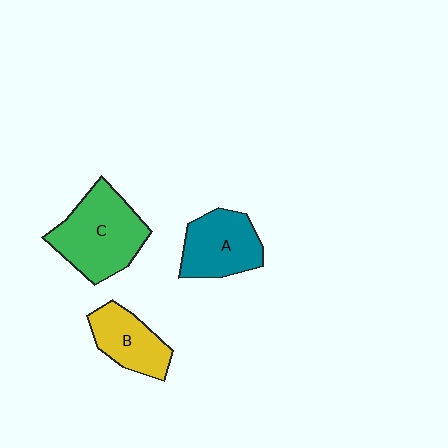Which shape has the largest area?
Shape C (green).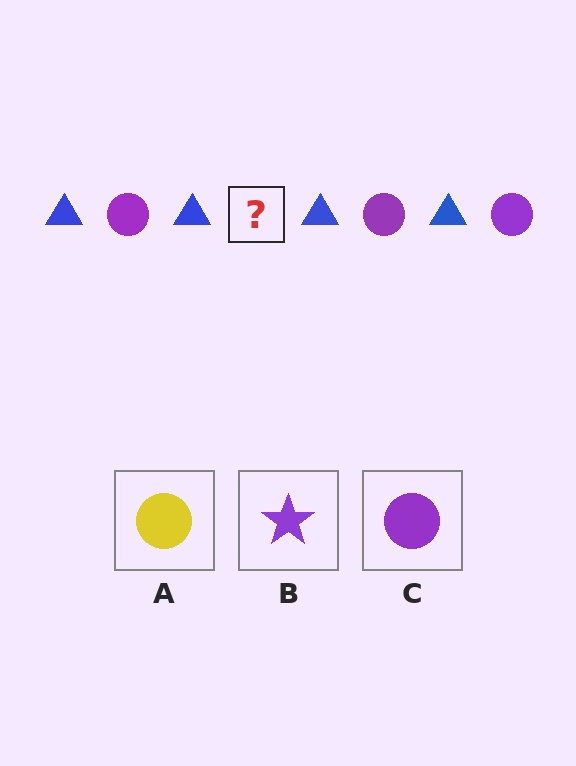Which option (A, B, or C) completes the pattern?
C.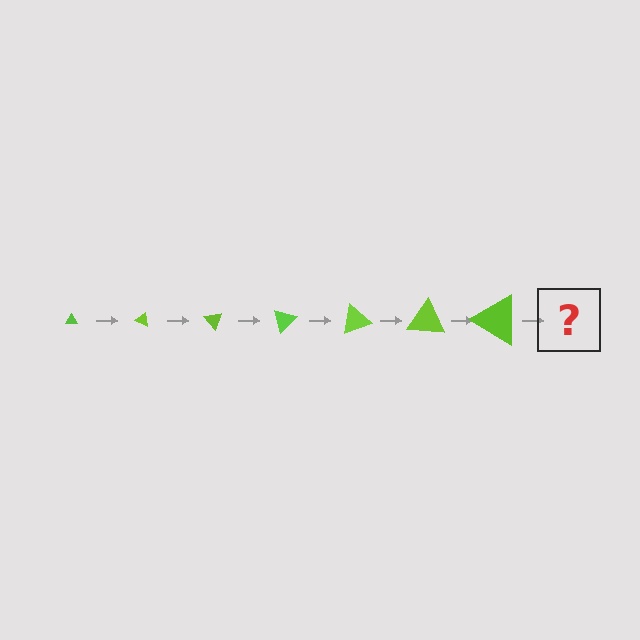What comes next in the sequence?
The next element should be a triangle, larger than the previous one and rotated 175 degrees from the start.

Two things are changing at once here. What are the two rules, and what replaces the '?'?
The two rules are that the triangle grows larger each step and it rotates 25 degrees each step. The '?' should be a triangle, larger than the previous one and rotated 175 degrees from the start.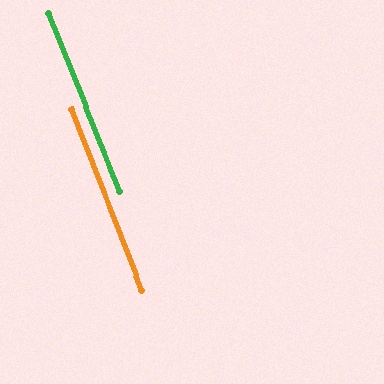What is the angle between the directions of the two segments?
Approximately 1 degree.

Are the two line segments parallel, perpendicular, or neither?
Parallel — their directions differ by only 0.8°.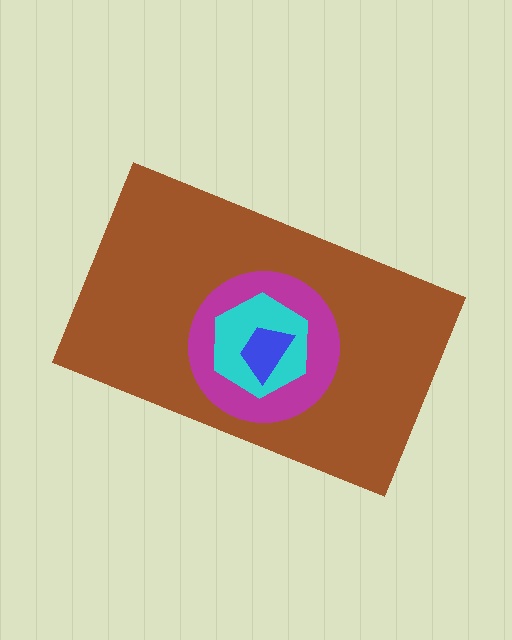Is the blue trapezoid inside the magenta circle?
Yes.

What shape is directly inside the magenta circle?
The cyan hexagon.